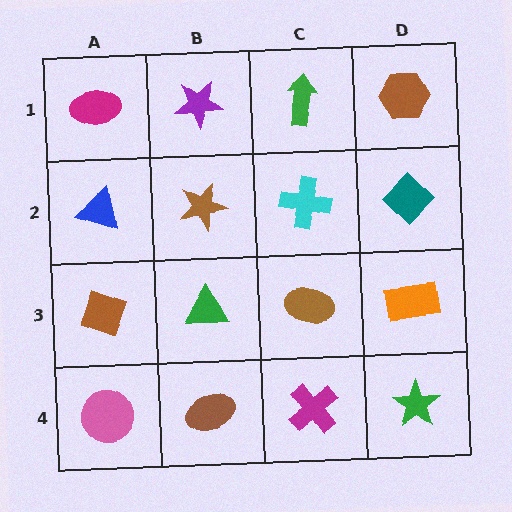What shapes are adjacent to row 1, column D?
A teal diamond (row 2, column D), a green arrow (row 1, column C).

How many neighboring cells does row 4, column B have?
3.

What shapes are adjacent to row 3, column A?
A blue triangle (row 2, column A), a pink circle (row 4, column A), a green triangle (row 3, column B).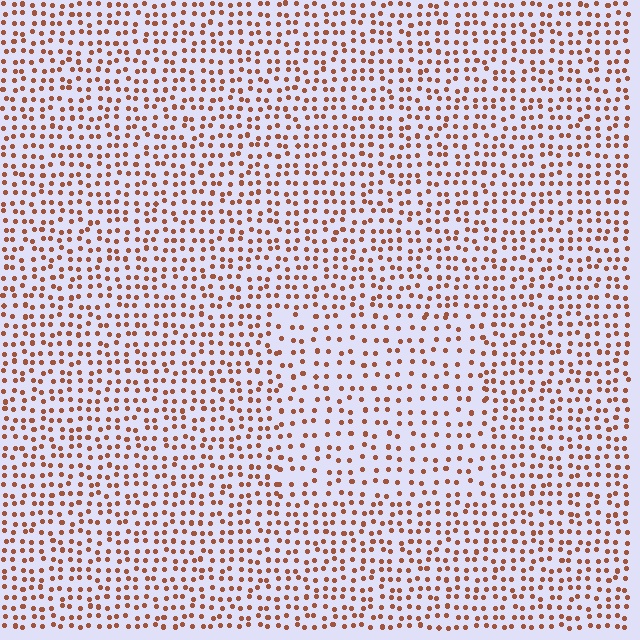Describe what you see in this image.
The image contains small brown elements arranged at two different densities. A rectangle-shaped region is visible where the elements are less densely packed than the surrounding area.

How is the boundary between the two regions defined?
The boundary is defined by a change in element density (approximately 1.6x ratio). All elements are the same color, size, and shape.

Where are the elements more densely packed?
The elements are more densely packed outside the rectangle boundary.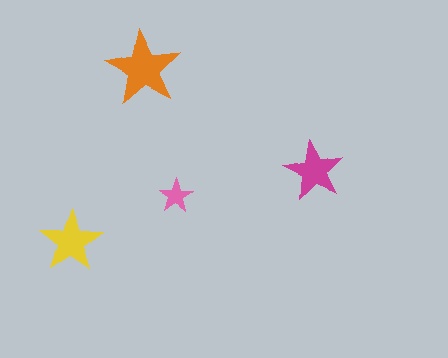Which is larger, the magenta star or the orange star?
The orange one.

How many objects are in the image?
There are 4 objects in the image.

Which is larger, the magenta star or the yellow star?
The yellow one.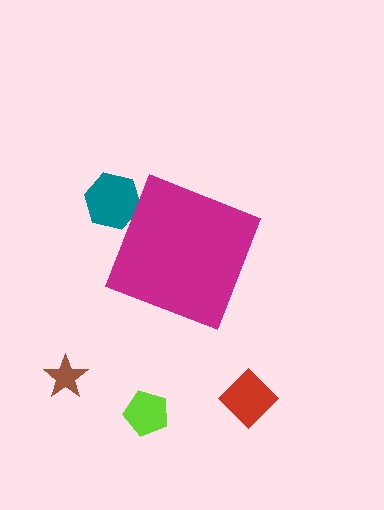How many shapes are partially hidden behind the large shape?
1 shape is partially hidden.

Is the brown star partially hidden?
No, the brown star is fully visible.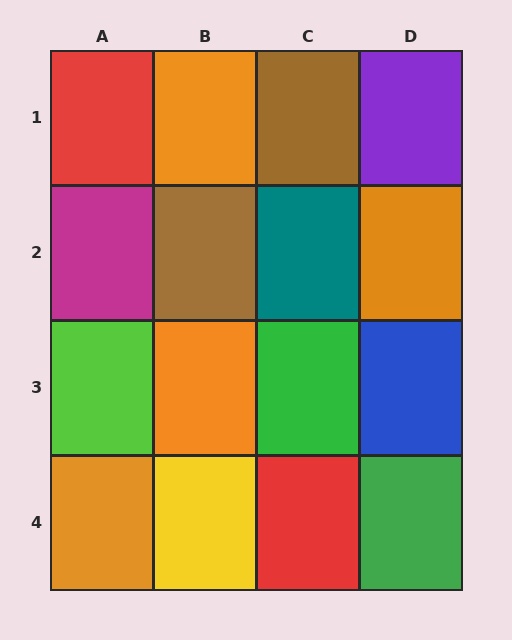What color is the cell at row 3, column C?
Green.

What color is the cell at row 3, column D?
Blue.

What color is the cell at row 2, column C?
Teal.